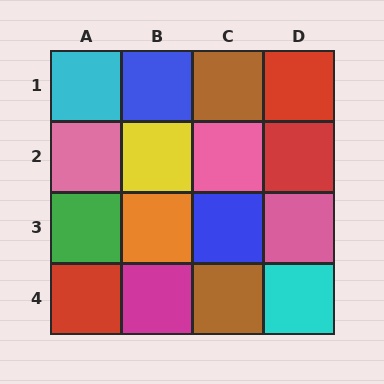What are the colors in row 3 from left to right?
Green, orange, blue, pink.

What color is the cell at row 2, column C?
Pink.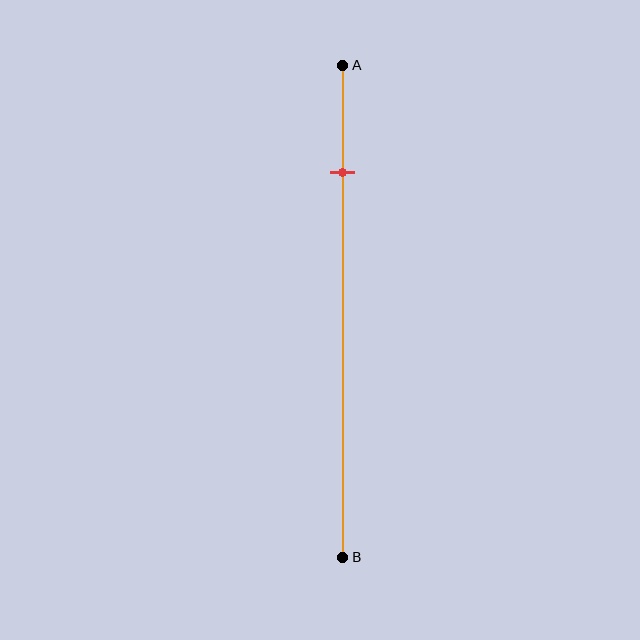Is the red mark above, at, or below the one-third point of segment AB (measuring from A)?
The red mark is above the one-third point of segment AB.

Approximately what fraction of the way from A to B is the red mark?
The red mark is approximately 20% of the way from A to B.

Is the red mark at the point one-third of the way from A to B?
No, the mark is at about 20% from A, not at the 33% one-third point.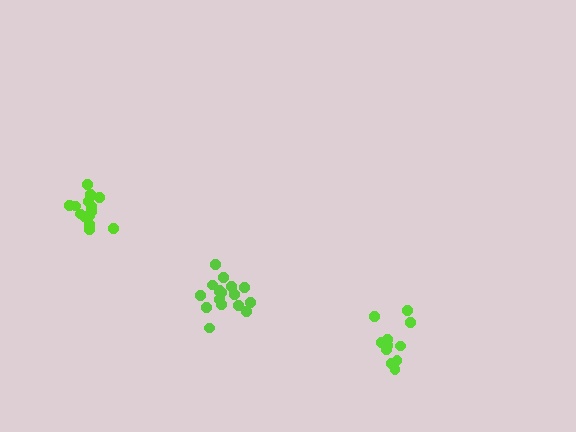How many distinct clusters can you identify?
There are 3 distinct clusters.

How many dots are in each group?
Group 1: 12 dots, Group 2: 17 dots, Group 3: 14 dots (43 total).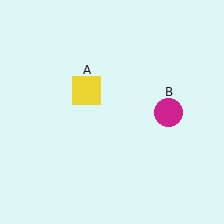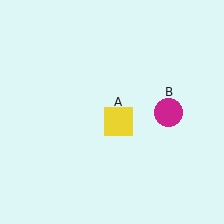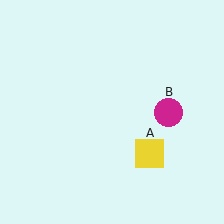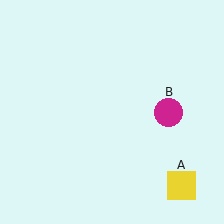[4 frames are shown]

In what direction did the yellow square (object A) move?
The yellow square (object A) moved down and to the right.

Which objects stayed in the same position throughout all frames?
Magenta circle (object B) remained stationary.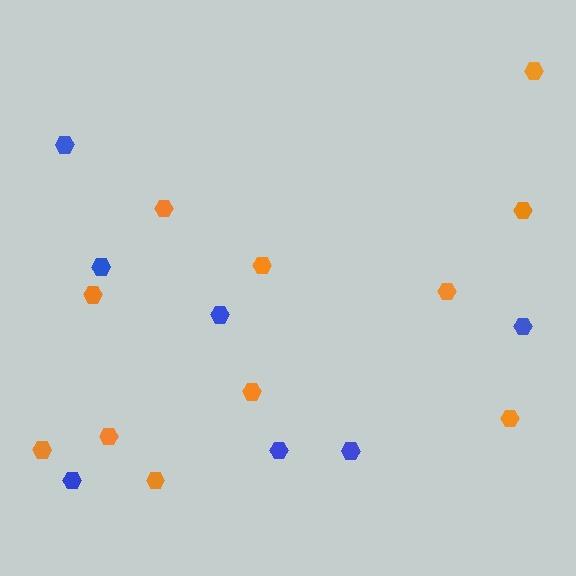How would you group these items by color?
There are 2 groups: one group of orange hexagons (11) and one group of blue hexagons (7).